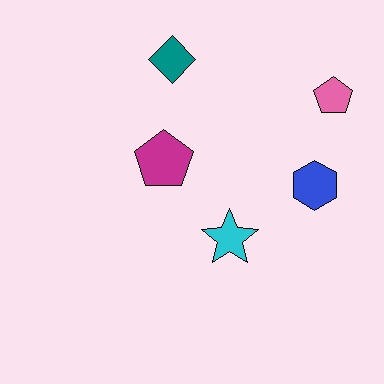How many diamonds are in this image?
There is 1 diamond.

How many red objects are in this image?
There are no red objects.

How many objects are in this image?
There are 5 objects.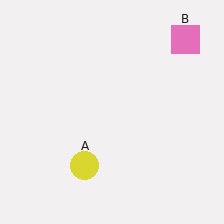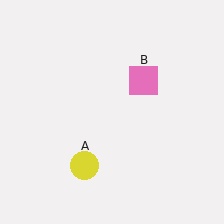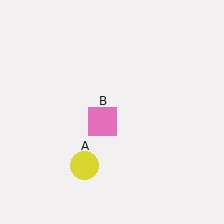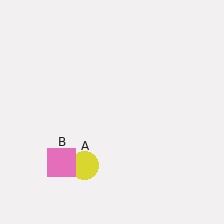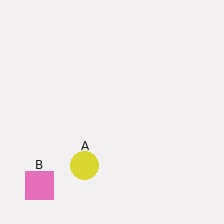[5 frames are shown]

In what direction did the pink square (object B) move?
The pink square (object B) moved down and to the left.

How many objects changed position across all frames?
1 object changed position: pink square (object B).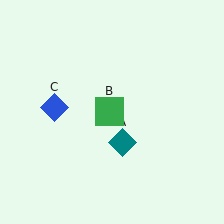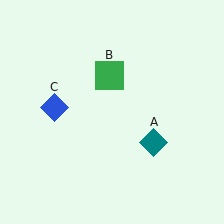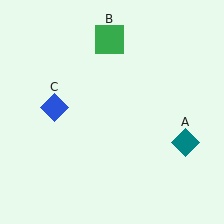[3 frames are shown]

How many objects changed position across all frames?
2 objects changed position: teal diamond (object A), green square (object B).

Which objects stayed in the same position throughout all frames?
Blue diamond (object C) remained stationary.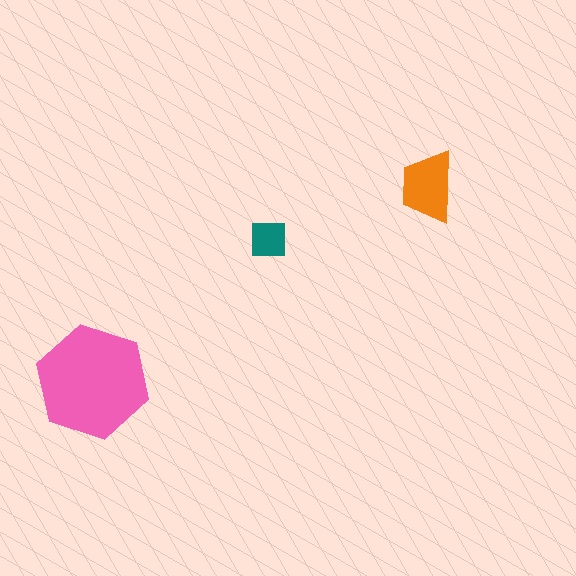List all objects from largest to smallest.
The pink hexagon, the orange trapezoid, the teal square.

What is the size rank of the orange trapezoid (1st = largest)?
2nd.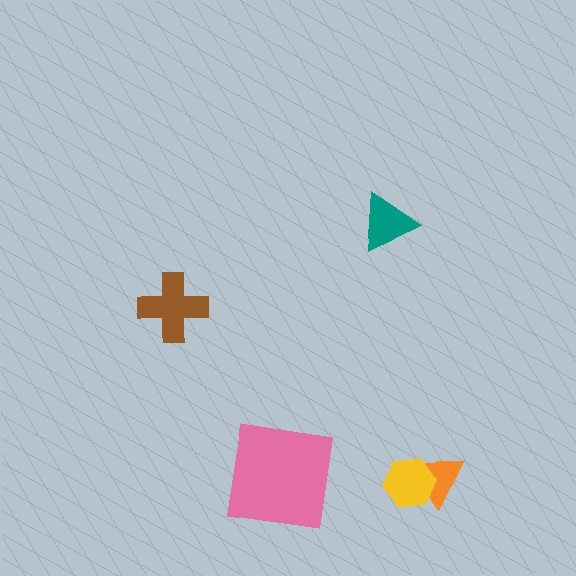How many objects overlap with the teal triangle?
0 objects overlap with the teal triangle.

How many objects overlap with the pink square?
0 objects overlap with the pink square.